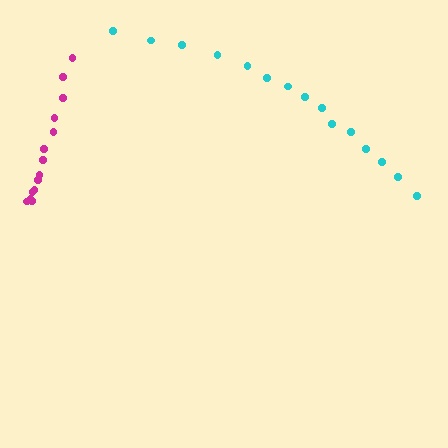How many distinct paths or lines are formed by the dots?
There are 2 distinct paths.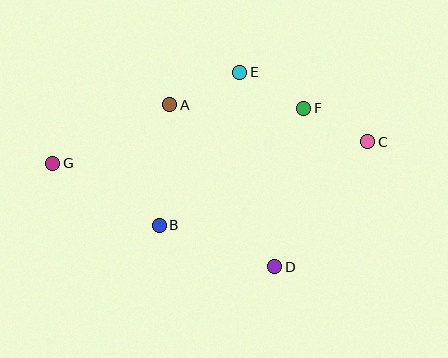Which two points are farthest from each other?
Points C and G are farthest from each other.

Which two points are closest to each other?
Points C and F are closest to each other.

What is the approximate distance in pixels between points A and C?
The distance between A and C is approximately 201 pixels.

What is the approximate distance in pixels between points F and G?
The distance between F and G is approximately 257 pixels.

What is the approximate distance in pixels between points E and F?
The distance between E and F is approximately 74 pixels.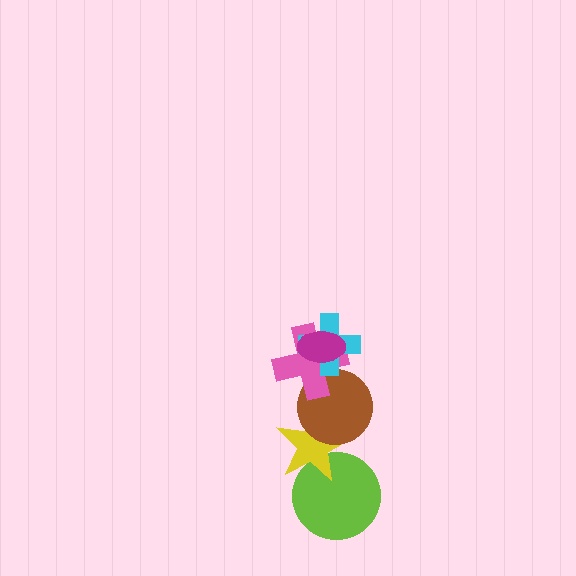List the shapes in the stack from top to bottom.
From top to bottom: the magenta ellipse, the cyan cross, the pink cross, the brown circle, the yellow star, the lime circle.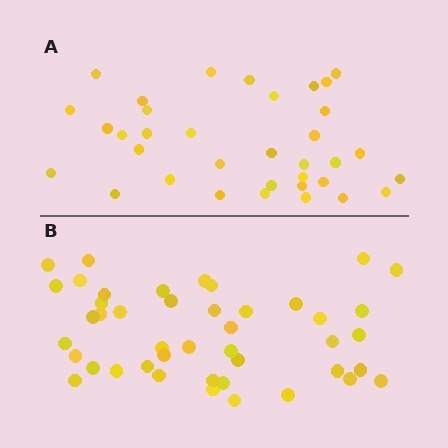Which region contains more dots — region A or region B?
Region B (the bottom region) has more dots.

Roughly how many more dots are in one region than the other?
Region B has roughly 8 or so more dots than region A.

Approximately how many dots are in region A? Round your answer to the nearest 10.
About 40 dots. (The exact count is 35, which rounds to 40.)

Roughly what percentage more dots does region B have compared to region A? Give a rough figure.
About 25% more.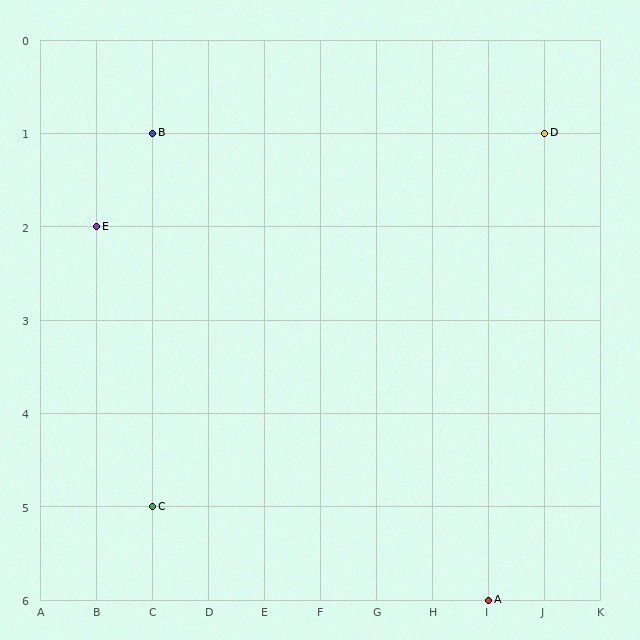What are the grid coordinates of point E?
Point E is at grid coordinates (B, 2).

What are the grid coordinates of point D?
Point D is at grid coordinates (J, 1).